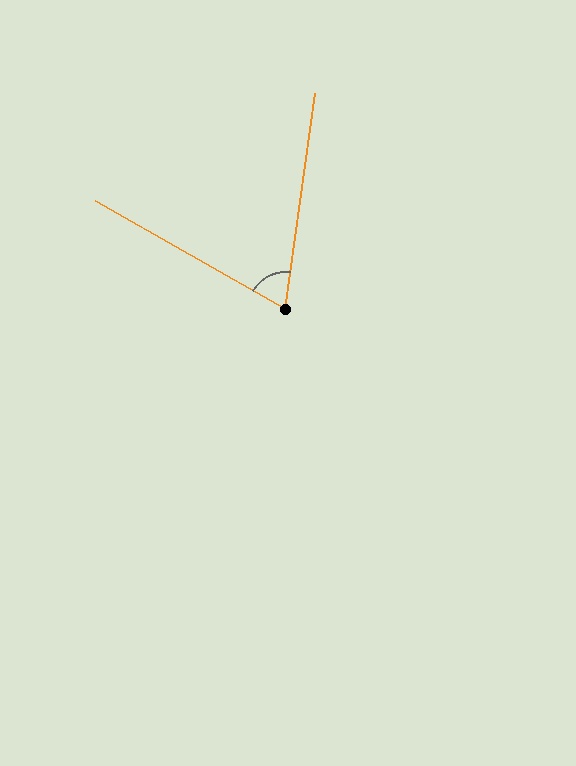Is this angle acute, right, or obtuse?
It is acute.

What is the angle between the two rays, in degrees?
Approximately 68 degrees.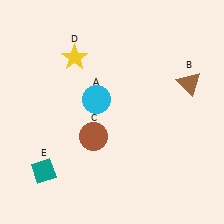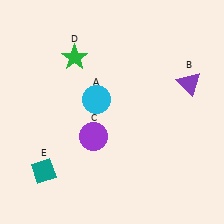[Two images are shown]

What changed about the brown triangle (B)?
In Image 1, B is brown. In Image 2, it changed to purple.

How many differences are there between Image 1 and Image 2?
There are 3 differences between the two images.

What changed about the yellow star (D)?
In Image 1, D is yellow. In Image 2, it changed to green.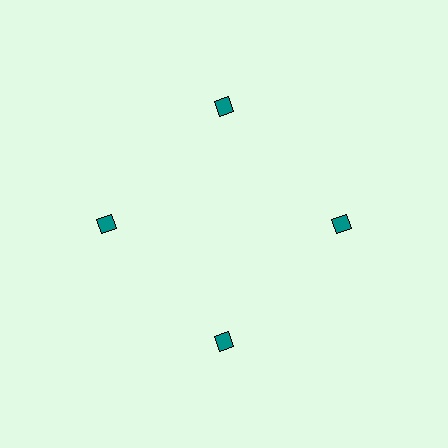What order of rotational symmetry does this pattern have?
This pattern has 4-fold rotational symmetry.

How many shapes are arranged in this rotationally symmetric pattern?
There are 4 shapes, arranged in 4 groups of 1.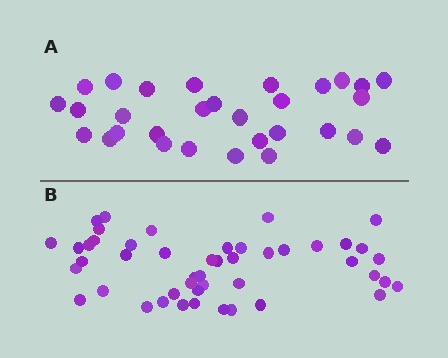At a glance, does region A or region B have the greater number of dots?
Region B (the bottom region) has more dots.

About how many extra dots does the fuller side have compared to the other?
Region B has approximately 15 more dots than region A.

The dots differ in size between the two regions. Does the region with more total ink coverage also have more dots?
No. Region A has more total ink coverage because its dots are larger, but region B actually contains more individual dots. Total area can be misleading — the number of items is what matters here.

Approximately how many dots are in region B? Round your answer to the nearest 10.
About 50 dots. (The exact count is 47, which rounds to 50.)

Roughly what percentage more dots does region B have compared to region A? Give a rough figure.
About 55% more.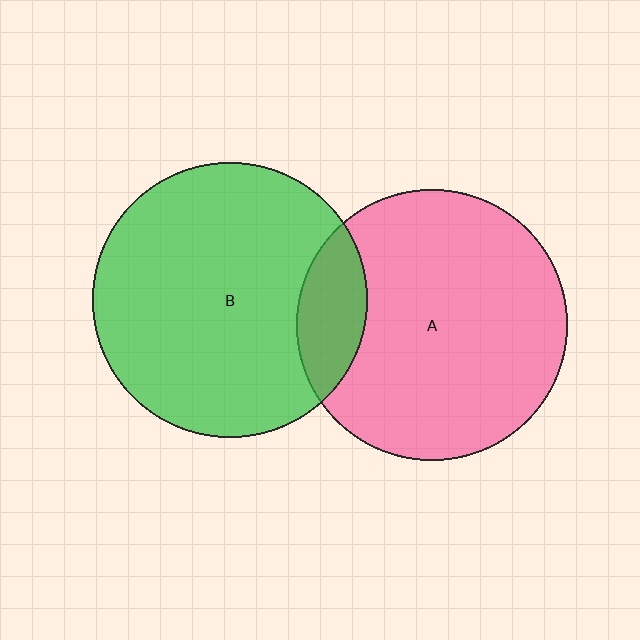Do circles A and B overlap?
Yes.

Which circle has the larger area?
Circle B (green).